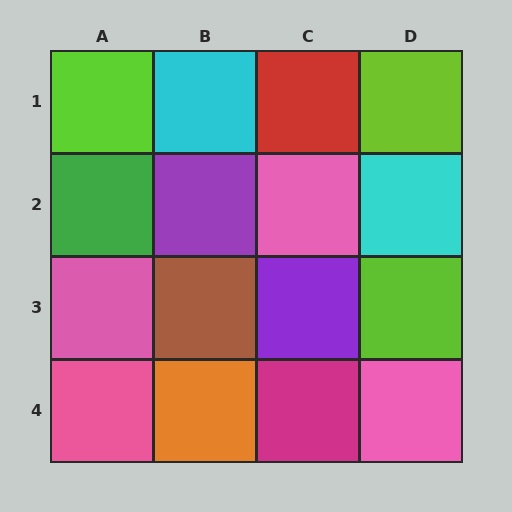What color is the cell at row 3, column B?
Brown.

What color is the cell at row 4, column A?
Pink.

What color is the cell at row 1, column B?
Cyan.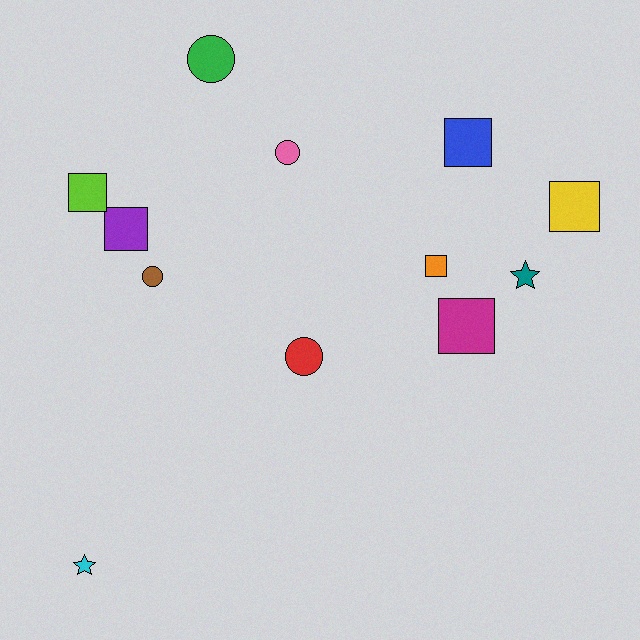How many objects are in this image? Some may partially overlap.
There are 12 objects.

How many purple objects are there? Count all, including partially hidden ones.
There is 1 purple object.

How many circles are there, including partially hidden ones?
There are 4 circles.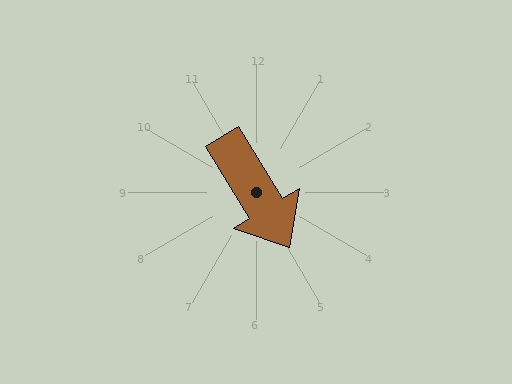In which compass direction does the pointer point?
Southeast.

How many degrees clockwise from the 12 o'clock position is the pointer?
Approximately 148 degrees.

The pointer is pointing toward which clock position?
Roughly 5 o'clock.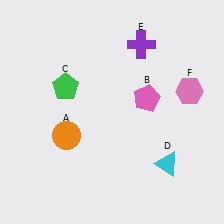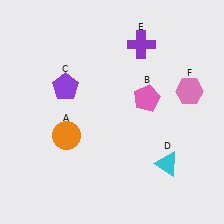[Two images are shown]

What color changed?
The pentagon (C) changed from green in Image 1 to purple in Image 2.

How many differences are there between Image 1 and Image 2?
There is 1 difference between the two images.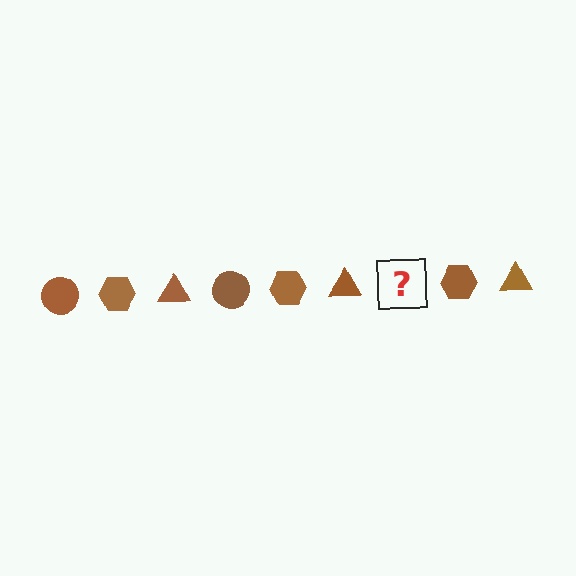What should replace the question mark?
The question mark should be replaced with a brown circle.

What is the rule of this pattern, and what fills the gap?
The rule is that the pattern cycles through circle, hexagon, triangle shapes in brown. The gap should be filled with a brown circle.